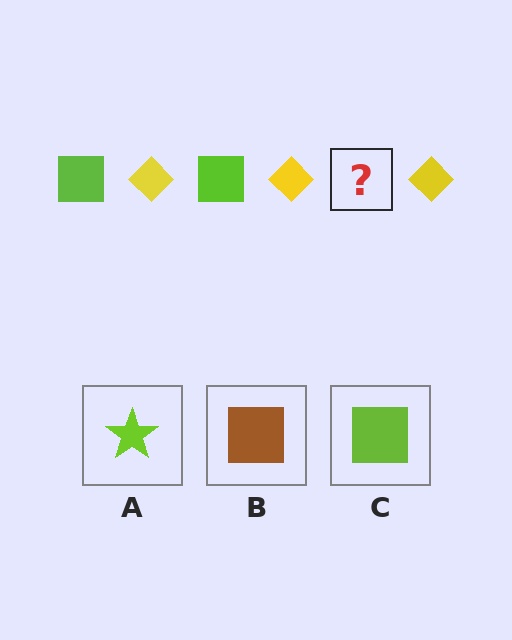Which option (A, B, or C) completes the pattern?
C.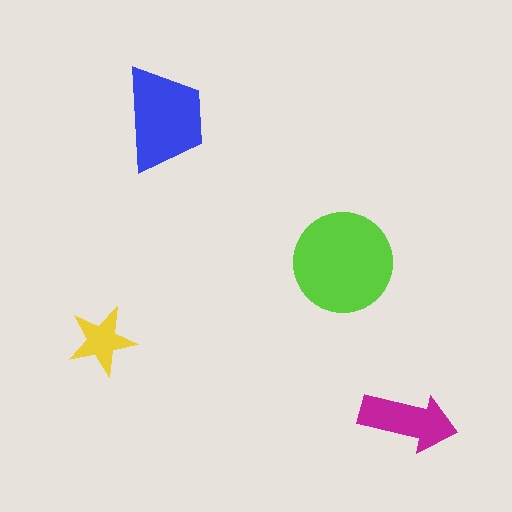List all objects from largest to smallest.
The lime circle, the blue trapezoid, the magenta arrow, the yellow star.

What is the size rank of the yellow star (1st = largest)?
4th.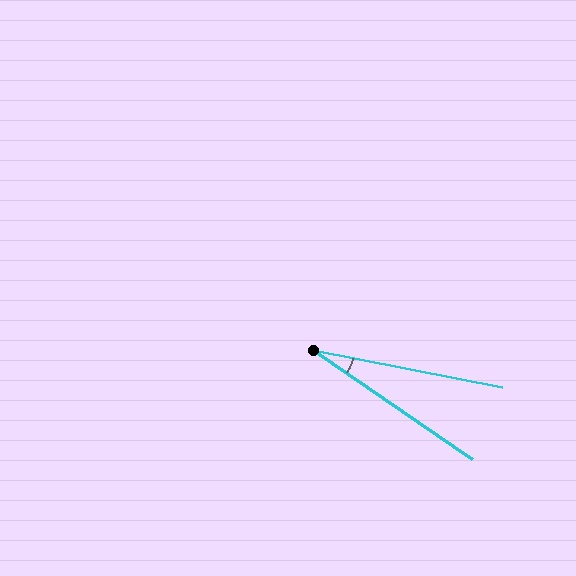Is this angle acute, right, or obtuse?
It is acute.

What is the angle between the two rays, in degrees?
Approximately 23 degrees.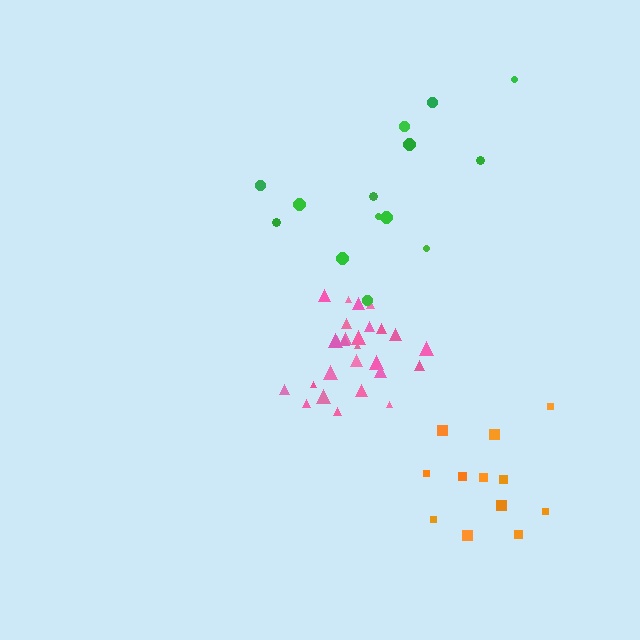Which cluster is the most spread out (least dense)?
Green.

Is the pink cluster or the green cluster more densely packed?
Pink.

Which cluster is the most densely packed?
Pink.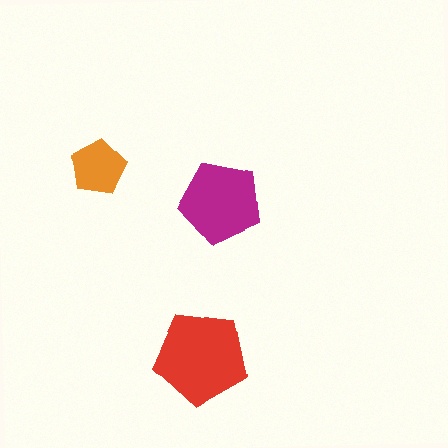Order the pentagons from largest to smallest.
the red one, the magenta one, the orange one.